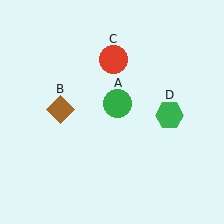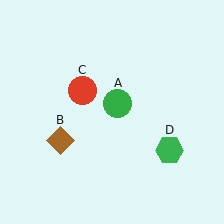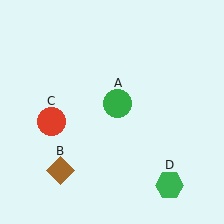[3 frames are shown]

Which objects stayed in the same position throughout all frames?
Green circle (object A) remained stationary.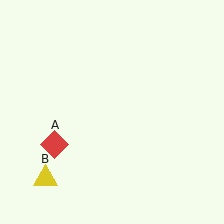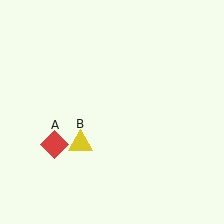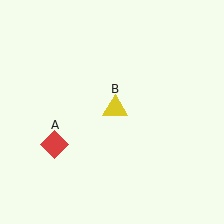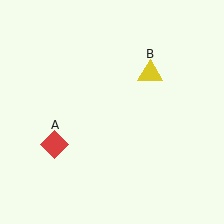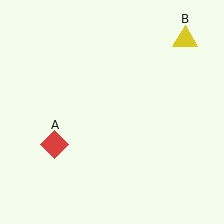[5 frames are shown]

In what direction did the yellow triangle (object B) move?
The yellow triangle (object B) moved up and to the right.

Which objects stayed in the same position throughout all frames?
Red diamond (object A) remained stationary.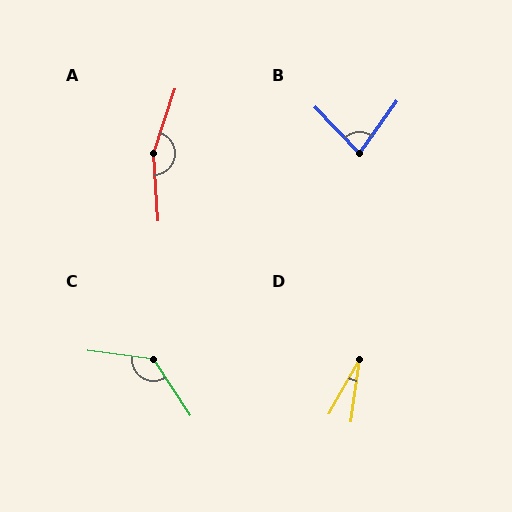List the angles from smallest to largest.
D (21°), B (79°), C (130°), A (158°).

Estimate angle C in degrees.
Approximately 130 degrees.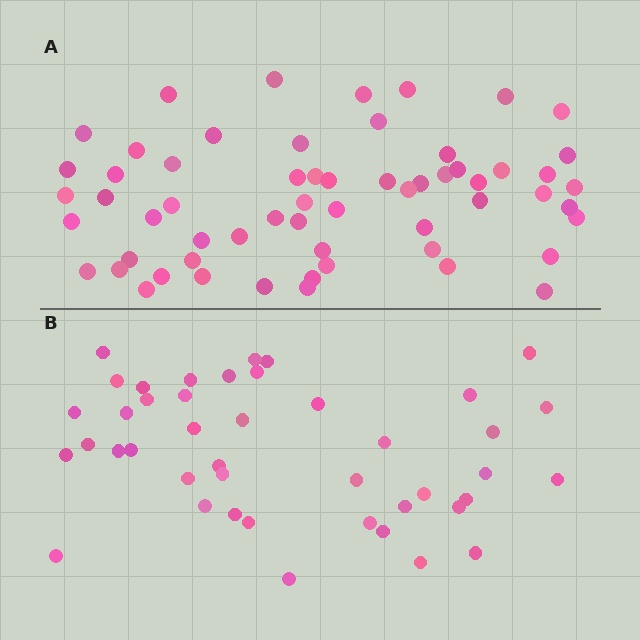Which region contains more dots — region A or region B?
Region A (the top region) has more dots.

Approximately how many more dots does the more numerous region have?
Region A has approximately 15 more dots than region B.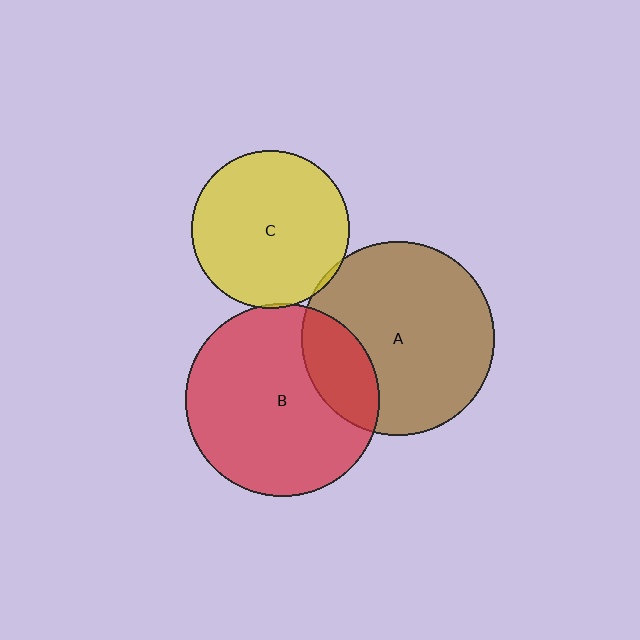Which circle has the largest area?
Circle B (red).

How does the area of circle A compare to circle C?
Approximately 1.5 times.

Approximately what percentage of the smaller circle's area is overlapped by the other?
Approximately 5%.